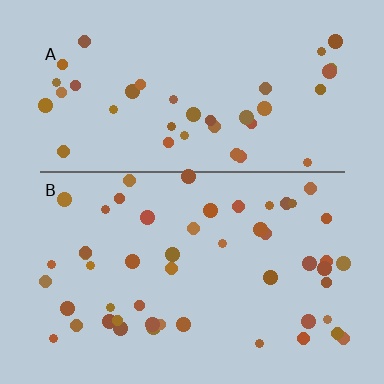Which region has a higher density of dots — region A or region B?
B (the bottom).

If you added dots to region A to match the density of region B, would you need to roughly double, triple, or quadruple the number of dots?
Approximately double.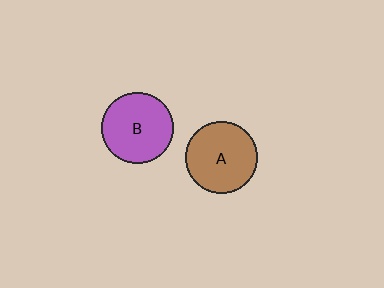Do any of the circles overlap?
No, none of the circles overlap.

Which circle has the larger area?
Circle A (brown).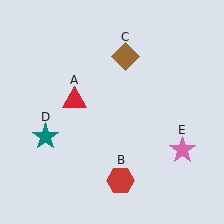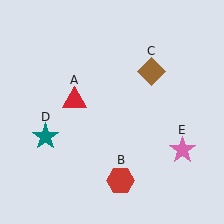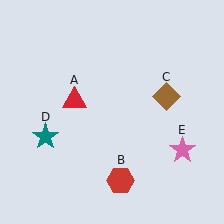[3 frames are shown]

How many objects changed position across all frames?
1 object changed position: brown diamond (object C).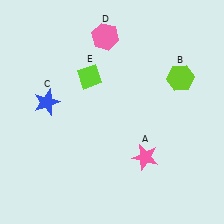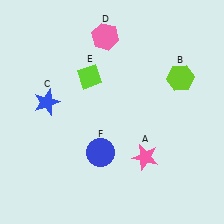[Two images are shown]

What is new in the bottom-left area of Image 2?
A blue circle (F) was added in the bottom-left area of Image 2.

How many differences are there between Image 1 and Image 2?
There is 1 difference between the two images.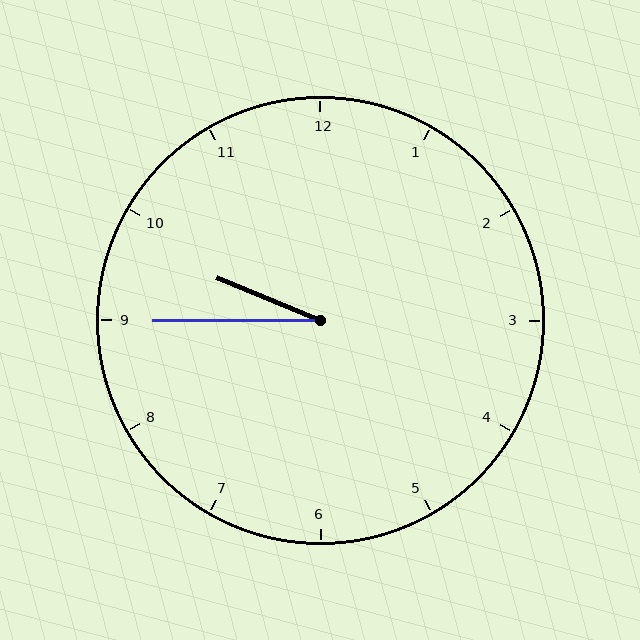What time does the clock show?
9:45.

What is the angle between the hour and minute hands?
Approximately 22 degrees.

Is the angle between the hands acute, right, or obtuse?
It is acute.